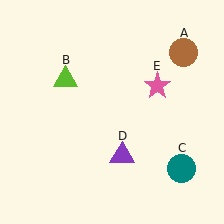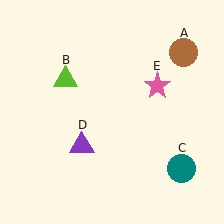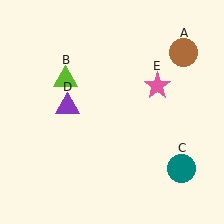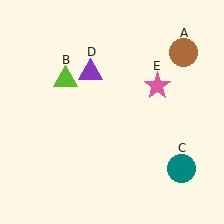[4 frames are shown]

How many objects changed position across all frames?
1 object changed position: purple triangle (object D).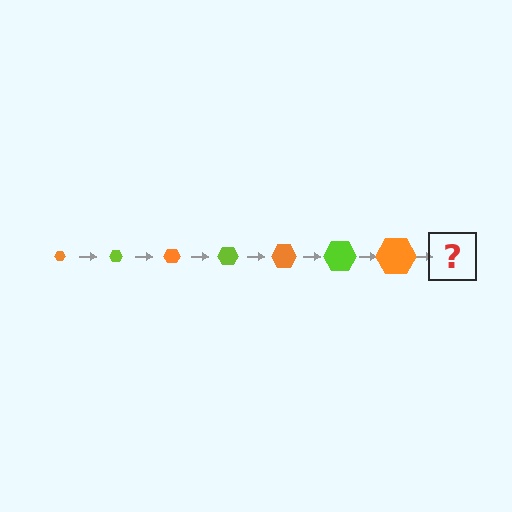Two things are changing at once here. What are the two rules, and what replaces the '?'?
The two rules are that the hexagon grows larger each step and the color cycles through orange and lime. The '?' should be a lime hexagon, larger than the previous one.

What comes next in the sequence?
The next element should be a lime hexagon, larger than the previous one.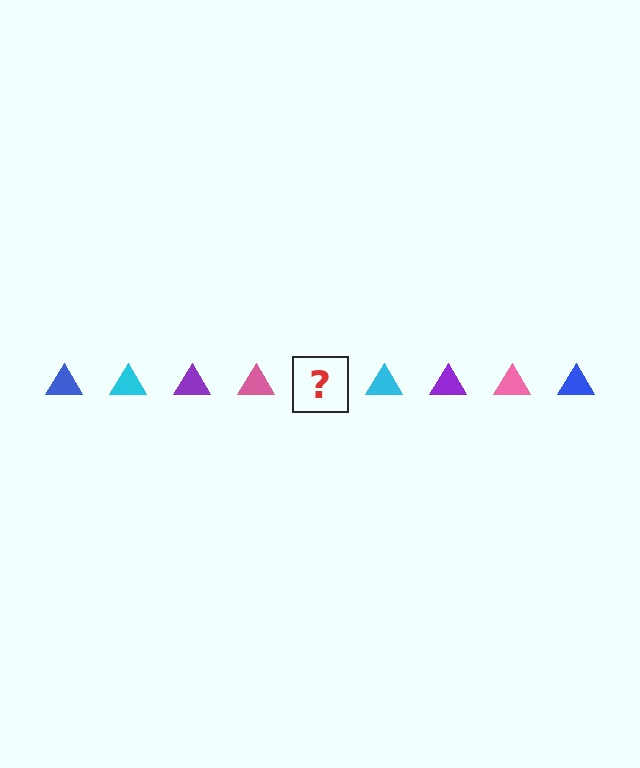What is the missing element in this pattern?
The missing element is a blue triangle.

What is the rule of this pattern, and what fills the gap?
The rule is that the pattern cycles through blue, cyan, purple, pink triangles. The gap should be filled with a blue triangle.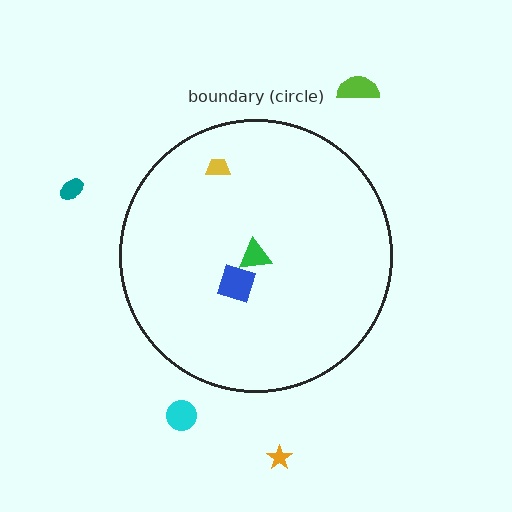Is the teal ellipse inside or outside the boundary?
Outside.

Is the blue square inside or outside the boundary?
Inside.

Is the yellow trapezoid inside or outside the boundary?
Inside.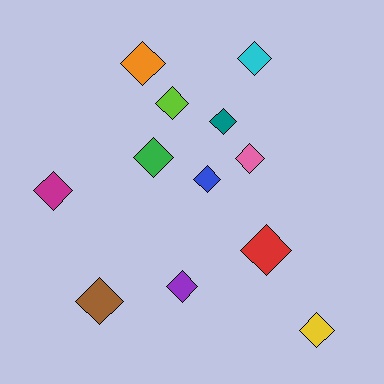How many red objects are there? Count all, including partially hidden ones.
There is 1 red object.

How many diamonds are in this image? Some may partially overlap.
There are 12 diamonds.